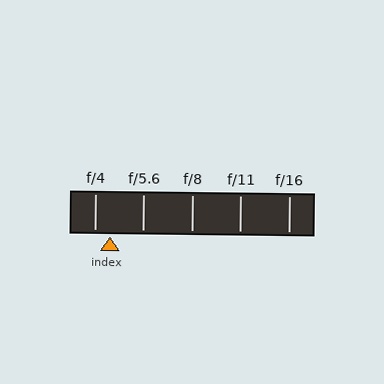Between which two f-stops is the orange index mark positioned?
The index mark is between f/4 and f/5.6.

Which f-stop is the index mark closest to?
The index mark is closest to f/4.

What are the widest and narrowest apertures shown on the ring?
The widest aperture shown is f/4 and the narrowest is f/16.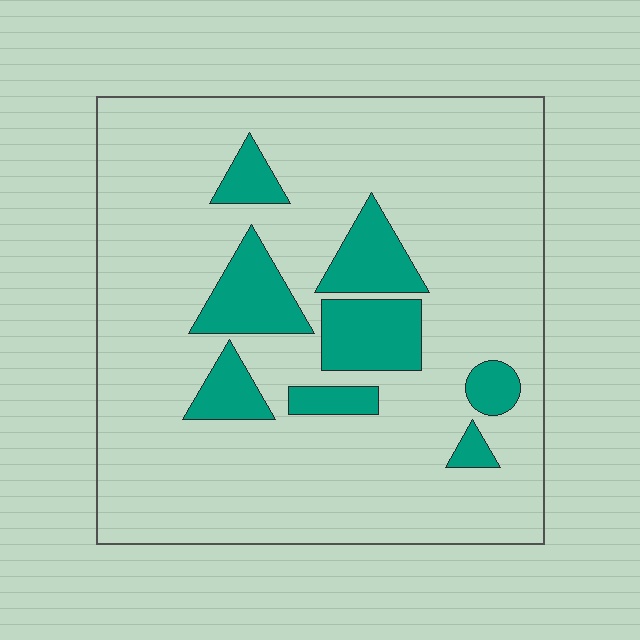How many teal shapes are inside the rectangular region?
8.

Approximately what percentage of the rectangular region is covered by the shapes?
Approximately 15%.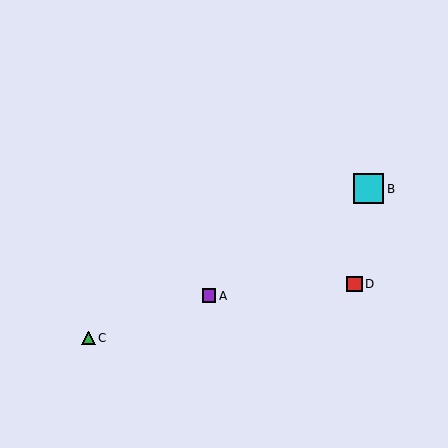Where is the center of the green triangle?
The center of the green triangle is at (88, 338).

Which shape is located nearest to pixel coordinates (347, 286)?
The red square (labeled D) at (355, 284) is nearest to that location.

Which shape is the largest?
The cyan square (labeled B) is the largest.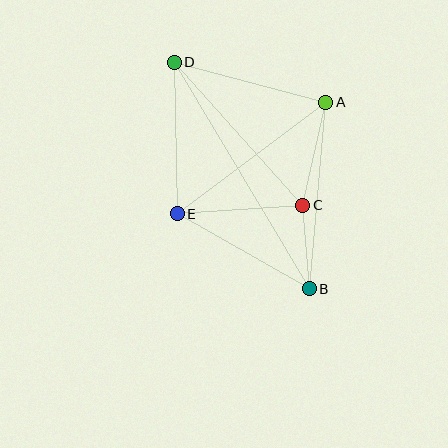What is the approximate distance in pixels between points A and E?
The distance between A and E is approximately 185 pixels.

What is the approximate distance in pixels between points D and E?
The distance between D and E is approximately 151 pixels.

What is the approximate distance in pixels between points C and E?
The distance between C and E is approximately 126 pixels.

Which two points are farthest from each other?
Points B and D are farthest from each other.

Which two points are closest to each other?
Points B and C are closest to each other.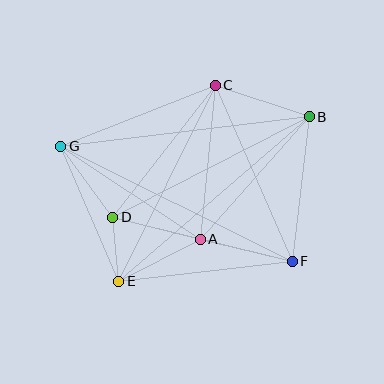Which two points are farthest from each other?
Points F and G are farthest from each other.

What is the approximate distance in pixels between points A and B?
The distance between A and B is approximately 163 pixels.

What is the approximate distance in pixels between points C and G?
The distance between C and G is approximately 166 pixels.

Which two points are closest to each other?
Points D and E are closest to each other.